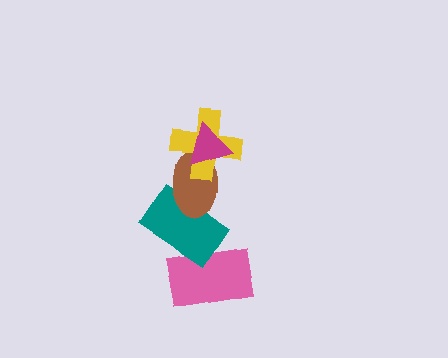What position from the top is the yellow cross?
The yellow cross is 2nd from the top.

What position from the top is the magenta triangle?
The magenta triangle is 1st from the top.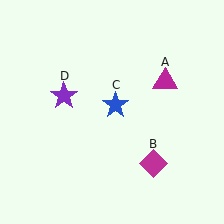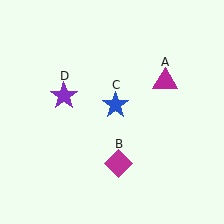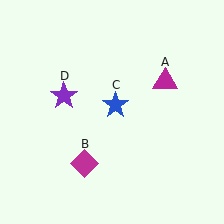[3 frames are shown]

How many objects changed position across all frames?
1 object changed position: magenta diamond (object B).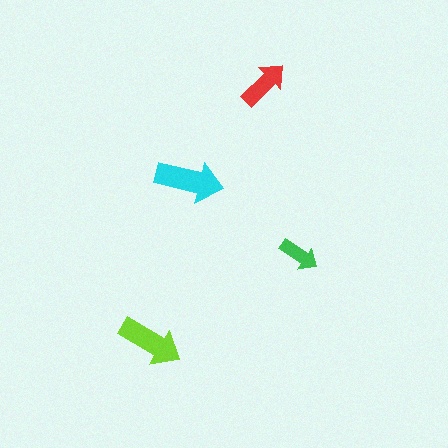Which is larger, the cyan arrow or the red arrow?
The cyan one.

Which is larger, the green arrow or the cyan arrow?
The cyan one.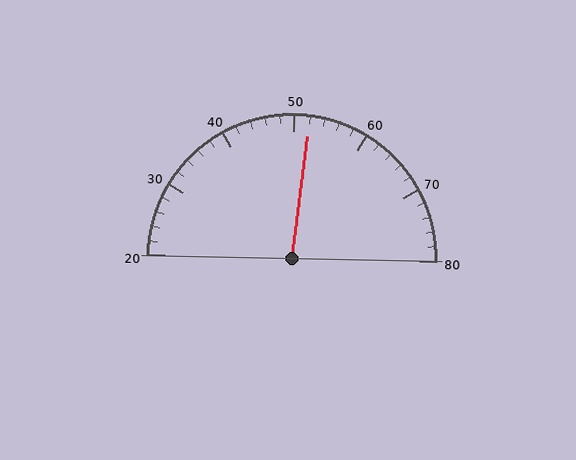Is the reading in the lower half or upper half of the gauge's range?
The reading is in the upper half of the range (20 to 80).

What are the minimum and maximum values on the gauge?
The gauge ranges from 20 to 80.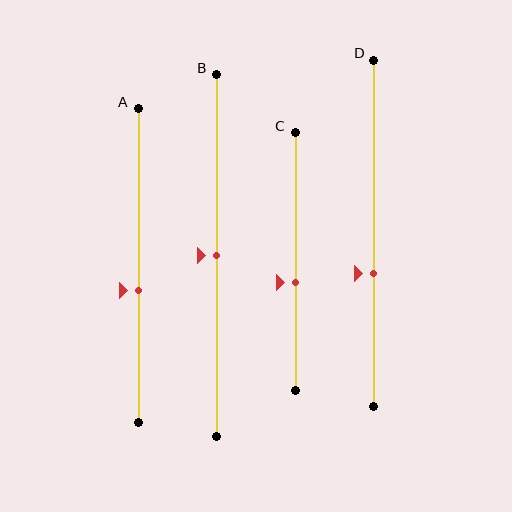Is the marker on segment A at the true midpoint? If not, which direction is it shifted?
No, the marker on segment A is shifted downward by about 8% of the segment length.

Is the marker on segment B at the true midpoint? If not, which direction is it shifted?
Yes, the marker on segment B is at the true midpoint.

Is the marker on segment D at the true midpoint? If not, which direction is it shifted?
No, the marker on segment D is shifted downward by about 12% of the segment length.